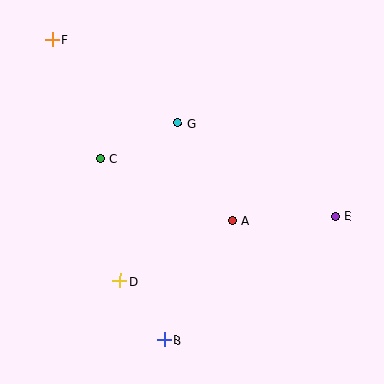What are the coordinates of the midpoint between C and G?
The midpoint between C and G is at (139, 141).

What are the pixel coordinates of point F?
Point F is at (52, 39).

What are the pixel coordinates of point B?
Point B is at (164, 340).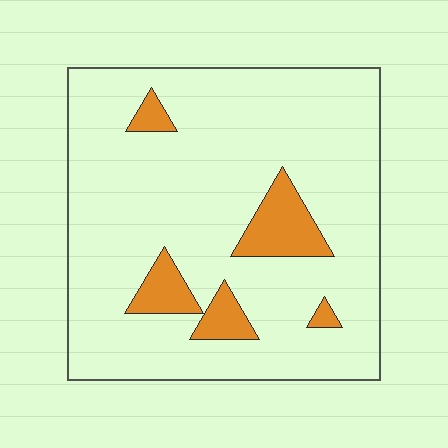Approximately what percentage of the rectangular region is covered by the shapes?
Approximately 10%.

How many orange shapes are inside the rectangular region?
5.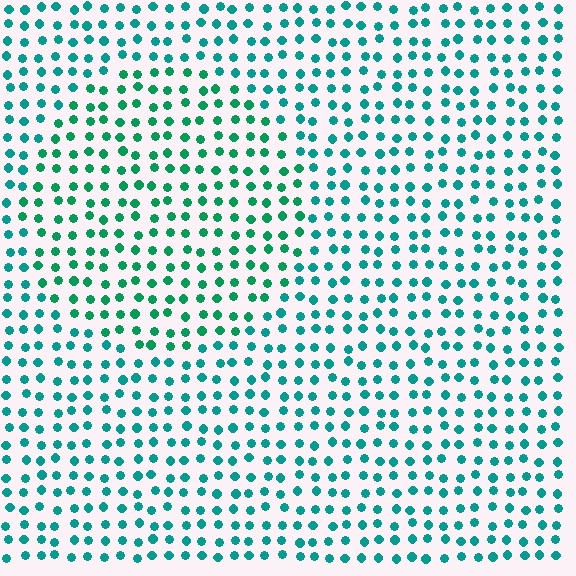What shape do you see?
I see a circle.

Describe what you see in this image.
The image is filled with small teal elements in a uniform arrangement. A circle-shaped region is visible where the elements are tinted to a slightly different hue, forming a subtle color boundary.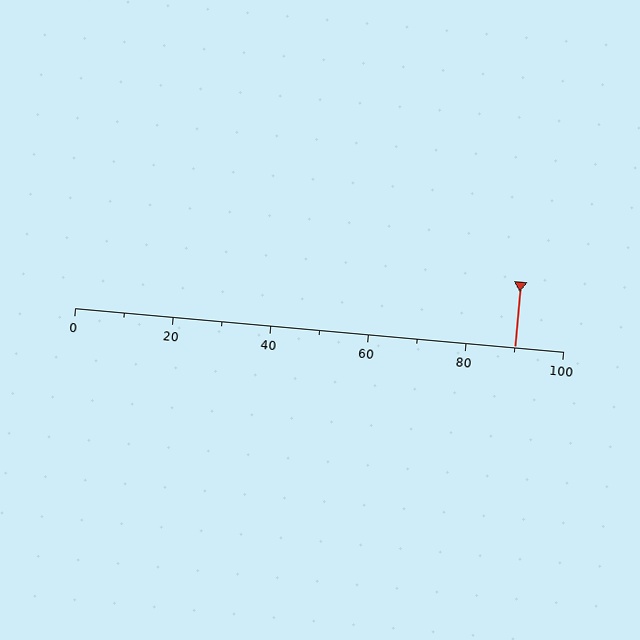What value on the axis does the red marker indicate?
The marker indicates approximately 90.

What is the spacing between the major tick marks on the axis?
The major ticks are spaced 20 apart.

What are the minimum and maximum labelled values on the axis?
The axis runs from 0 to 100.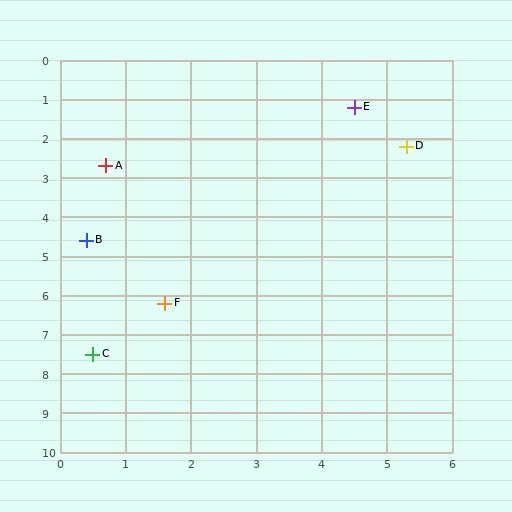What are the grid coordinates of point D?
Point D is at approximately (5.3, 2.2).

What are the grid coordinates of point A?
Point A is at approximately (0.7, 2.7).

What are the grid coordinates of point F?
Point F is at approximately (1.6, 6.2).